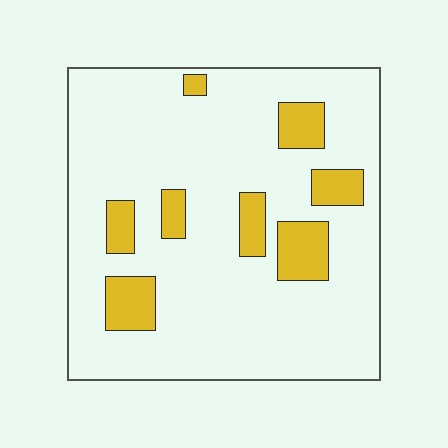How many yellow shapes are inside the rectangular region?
8.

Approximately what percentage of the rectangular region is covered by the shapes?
Approximately 15%.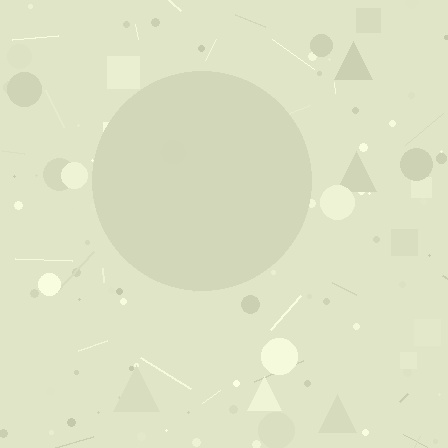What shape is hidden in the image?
A circle is hidden in the image.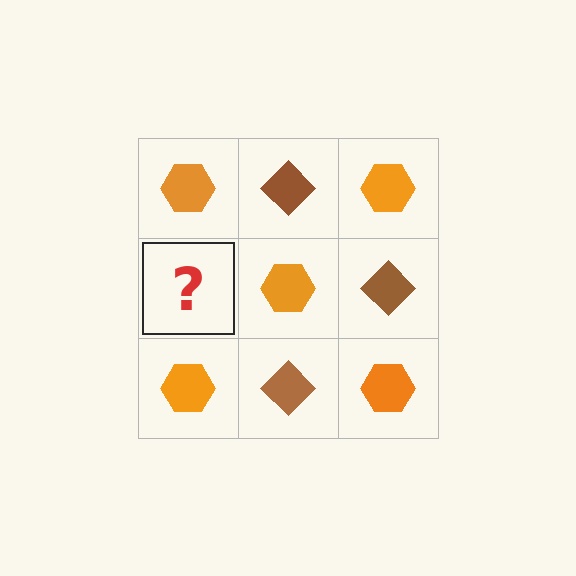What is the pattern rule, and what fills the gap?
The rule is that it alternates orange hexagon and brown diamond in a checkerboard pattern. The gap should be filled with a brown diamond.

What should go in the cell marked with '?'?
The missing cell should contain a brown diamond.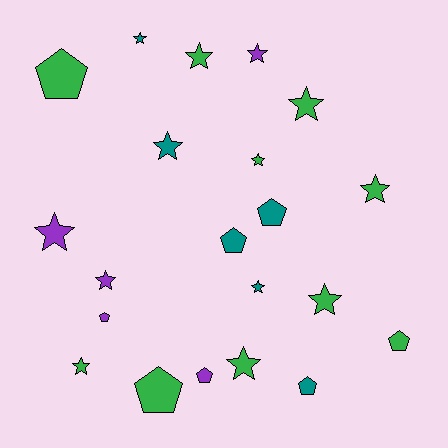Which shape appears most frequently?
Star, with 13 objects.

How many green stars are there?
There are 7 green stars.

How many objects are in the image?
There are 21 objects.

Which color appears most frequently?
Green, with 10 objects.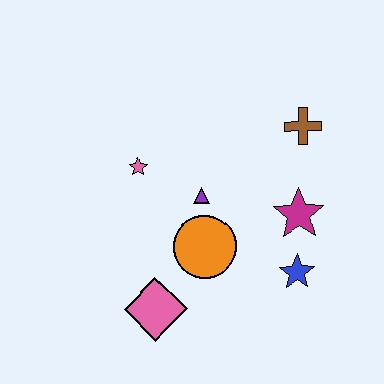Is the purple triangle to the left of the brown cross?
Yes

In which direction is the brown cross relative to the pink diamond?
The brown cross is above the pink diamond.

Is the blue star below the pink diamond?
No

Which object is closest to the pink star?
The purple triangle is closest to the pink star.